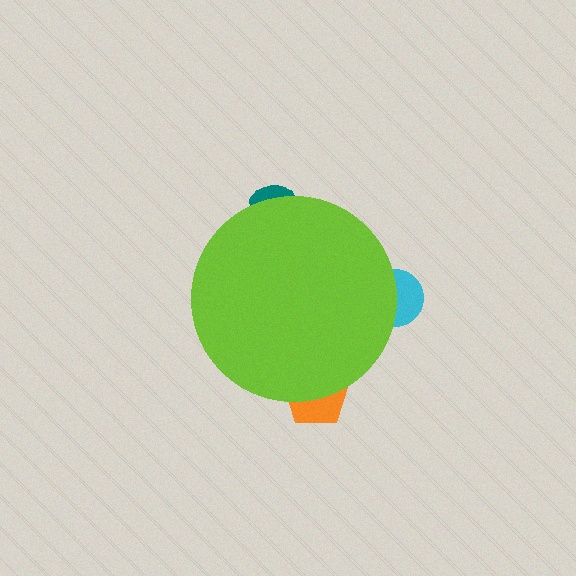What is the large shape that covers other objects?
A lime circle.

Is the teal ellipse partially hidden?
Yes, the teal ellipse is partially hidden behind the lime circle.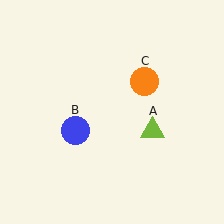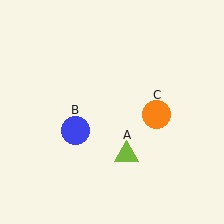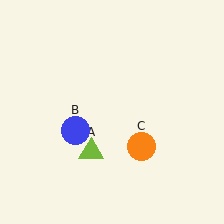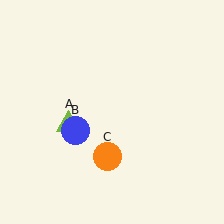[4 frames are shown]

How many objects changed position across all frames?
2 objects changed position: lime triangle (object A), orange circle (object C).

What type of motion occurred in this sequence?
The lime triangle (object A), orange circle (object C) rotated clockwise around the center of the scene.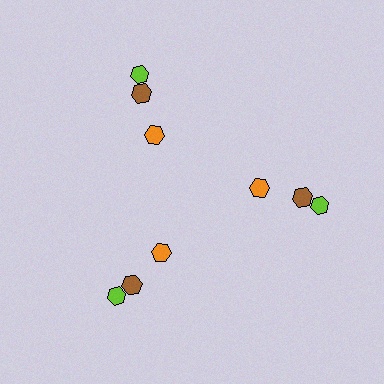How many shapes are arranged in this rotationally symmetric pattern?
There are 9 shapes, arranged in 3 groups of 3.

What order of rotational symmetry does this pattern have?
This pattern has 3-fold rotational symmetry.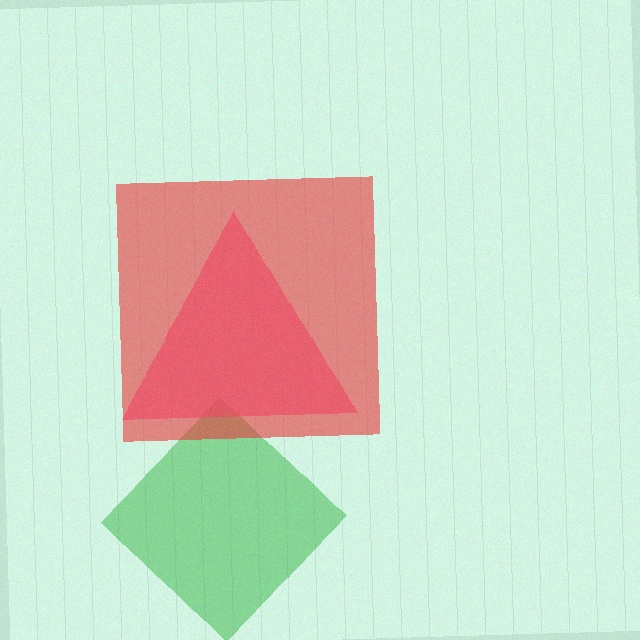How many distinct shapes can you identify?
There are 3 distinct shapes: a green diamond, a pink triangle, a red square.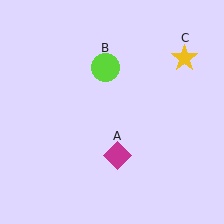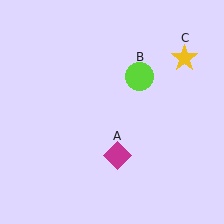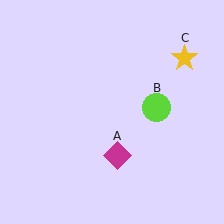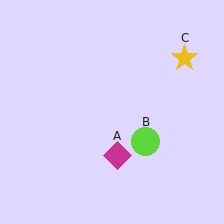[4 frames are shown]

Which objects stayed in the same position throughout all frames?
Magenta diamond (object A) and yellow star (object C) remained stationary.